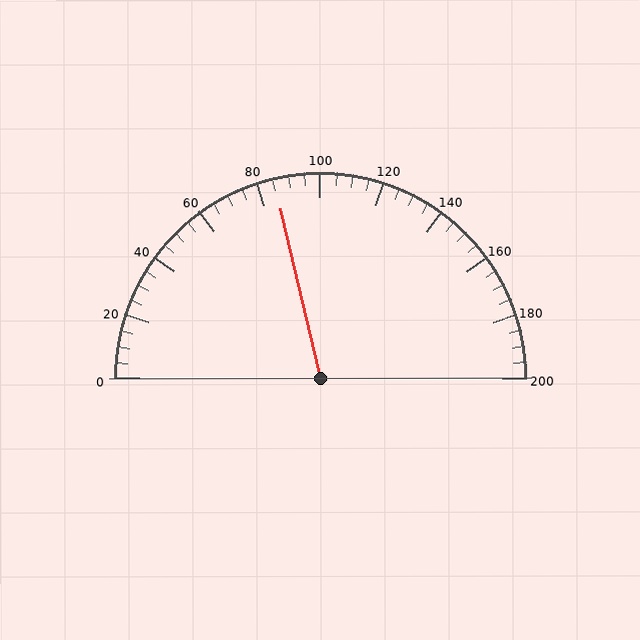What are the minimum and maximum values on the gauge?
The gauge ranges from 0 to 200.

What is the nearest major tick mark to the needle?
The nearest major tick mark is 80.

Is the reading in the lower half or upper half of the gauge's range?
The reading is in the lower half of the range (0 to 200).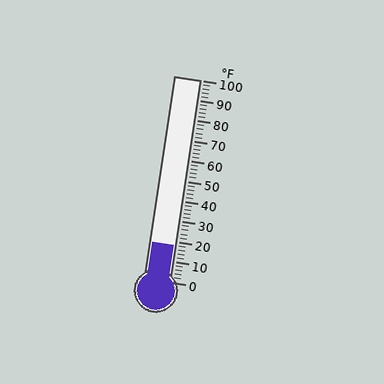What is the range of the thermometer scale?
The thermometer scale ranges from 0°F to 100°F.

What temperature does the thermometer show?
The thermometer shows approximately 18°F.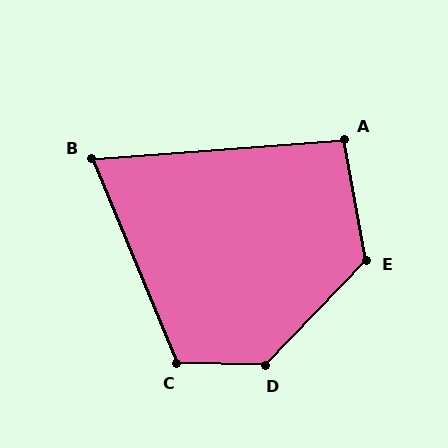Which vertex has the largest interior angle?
D, at approximately 133 degrees.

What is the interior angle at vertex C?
Approximately 114 degrees (obtuse).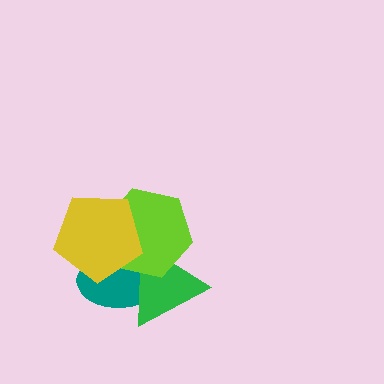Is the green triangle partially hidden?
Yes, it is partially covered by another shape.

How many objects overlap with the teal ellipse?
3 objects overlap with the teal ellipse.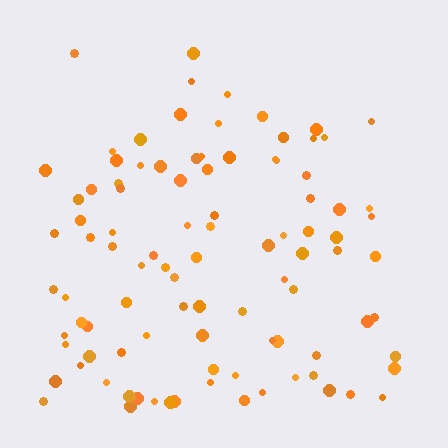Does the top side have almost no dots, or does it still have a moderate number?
Still a moderate number, just noticeably fewer than the bottom.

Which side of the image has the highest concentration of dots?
The bottom.